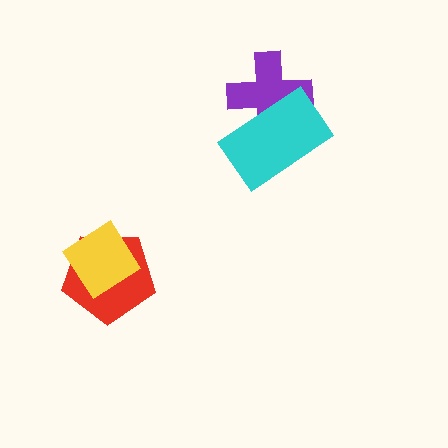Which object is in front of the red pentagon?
The yellow diamond is in front of the red pentagon.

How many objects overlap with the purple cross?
1 object overlaps with the purple cross.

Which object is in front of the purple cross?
The cyan rectangle is in front of the purple cross.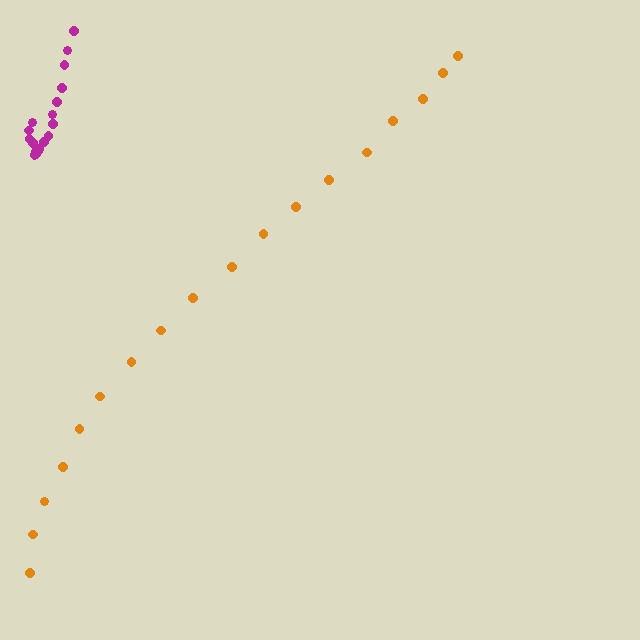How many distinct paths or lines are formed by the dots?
There are 2 distinct paths.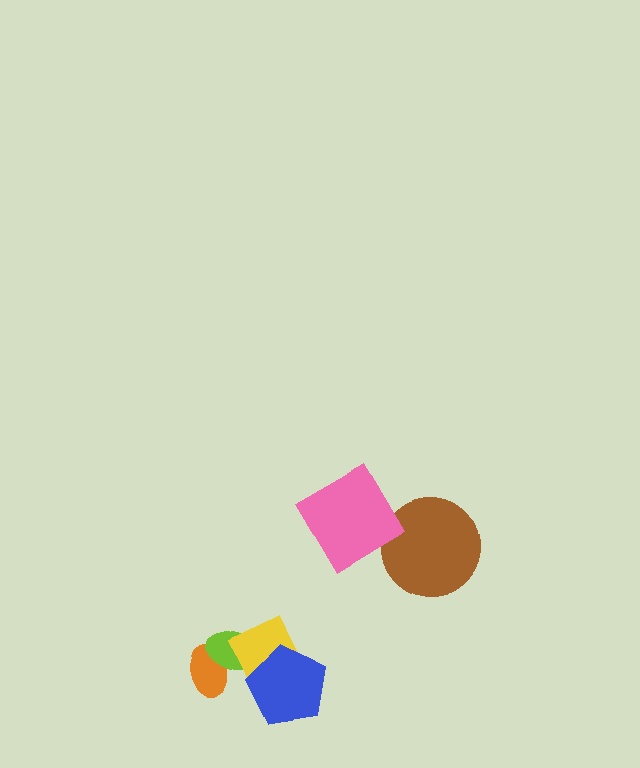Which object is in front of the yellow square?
The blue pentagon is in front of the yellow square.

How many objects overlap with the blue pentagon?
2 objects overlap with the blue pentagon.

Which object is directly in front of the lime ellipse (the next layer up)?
The yellow square is directly in front of the lime ellipse.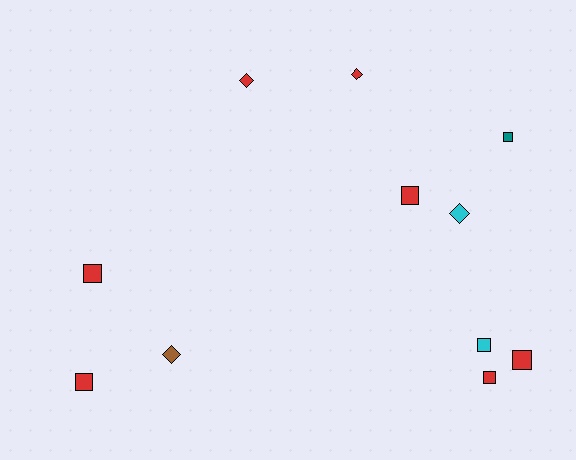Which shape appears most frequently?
Square, with 7 objects.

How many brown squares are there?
There are no brown squares.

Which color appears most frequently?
Red, with 7 objects.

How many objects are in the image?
There are 11 objects.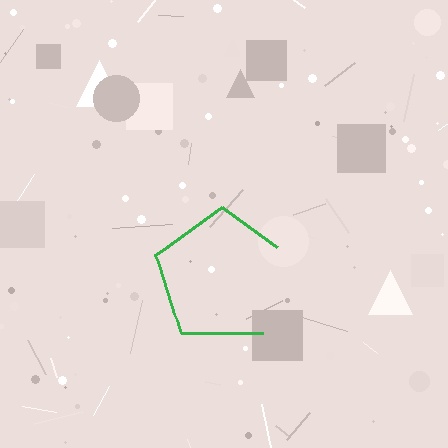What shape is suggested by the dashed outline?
The dashed outline suggests a pentagon.